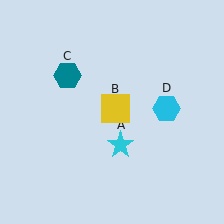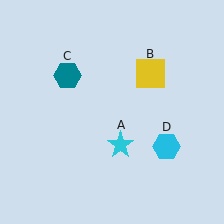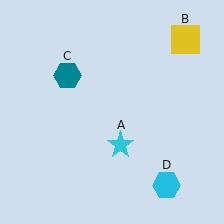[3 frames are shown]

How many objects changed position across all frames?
2 objects changed position: yellow square (object B), cyan hexagon (object D).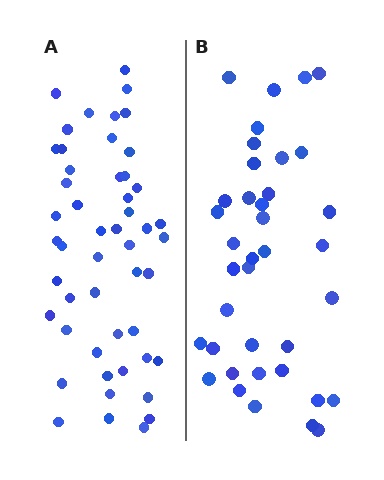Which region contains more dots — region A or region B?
Region A (the left region) has more dots.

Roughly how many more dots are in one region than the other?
Region A has roughly 12 or so more dots than region B.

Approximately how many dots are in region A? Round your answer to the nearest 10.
About 50 dots.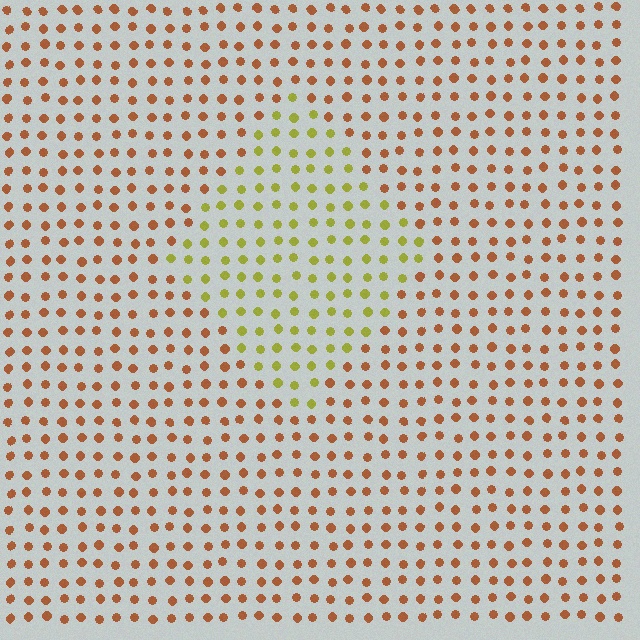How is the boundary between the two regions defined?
The boundary is defined purely by a slight shift in hue (about 48 degrees). Spacing, size, and orientation are identical on both sides.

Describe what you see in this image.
The image is filled with small brown elements in a uniform arrangement. A diamond-shaped region is visible where the elements are tinted to a slightly different hue, forming a subtle color boundary.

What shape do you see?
I see a diamond.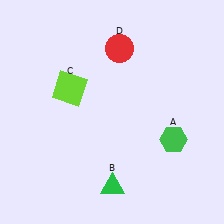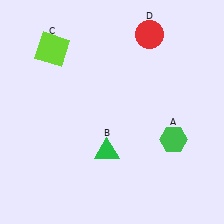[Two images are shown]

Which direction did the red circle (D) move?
The red circle (D) moved right.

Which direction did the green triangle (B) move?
The green triangle (B) moved up.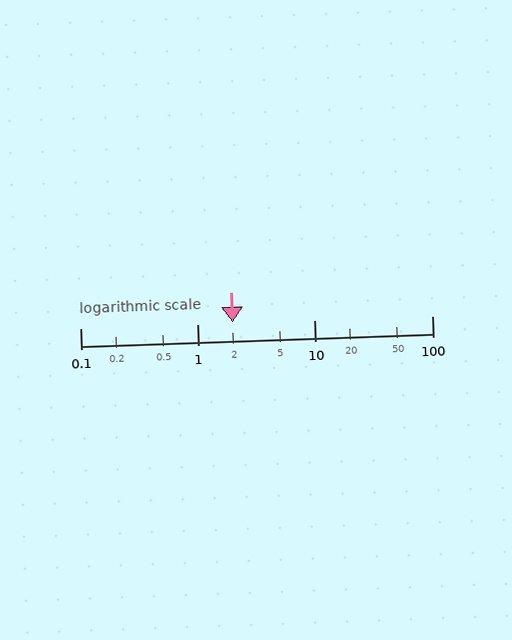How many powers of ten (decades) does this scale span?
The scale spans 3 decades, from 0.1 to 100.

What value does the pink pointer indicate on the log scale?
The pointer indicates approximately 2.